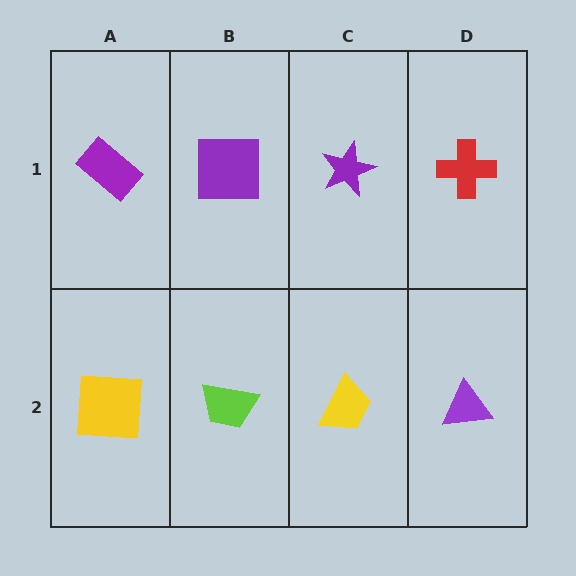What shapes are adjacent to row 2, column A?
A purple rectangle (row 1, column A), a lime trapezoid (row 2, column B).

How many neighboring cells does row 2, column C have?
3.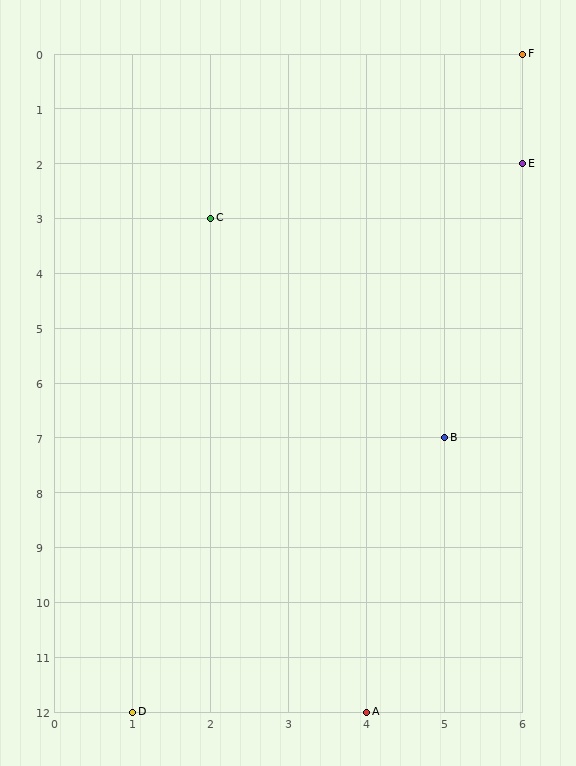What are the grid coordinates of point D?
Point D is at grid coordinates (1, 12).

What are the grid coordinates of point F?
Point F is at grid coordinates (6, 0).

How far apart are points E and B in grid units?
Points E and B are 1 column and 5 rows apart (about 5.1 grid units diagonally).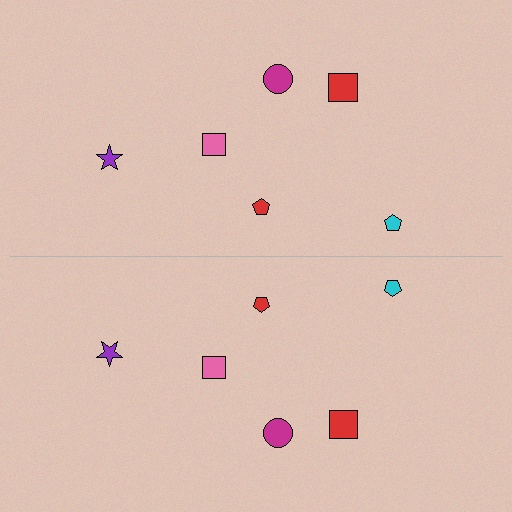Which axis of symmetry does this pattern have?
The pattern has a horizontal axis of symmetry running through the center of the image.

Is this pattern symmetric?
Yes, this pattern has bilateral (reflection) symmetry.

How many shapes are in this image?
There are 12 shapes in this image.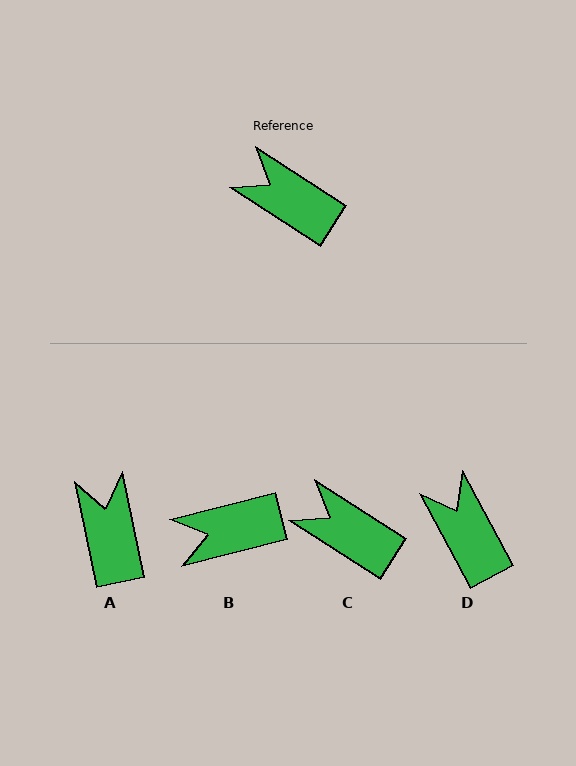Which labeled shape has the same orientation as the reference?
C.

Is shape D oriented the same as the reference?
No, it is off by about 29 degrees.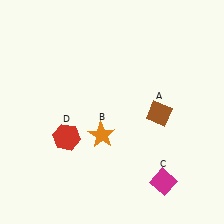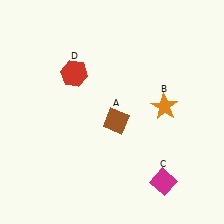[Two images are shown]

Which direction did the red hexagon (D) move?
The red hexagon (D) moved up.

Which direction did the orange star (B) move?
The orange star (B) moved right.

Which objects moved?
The objects that moved are: the brown diamond (A), the orange star (B), the red hexagon (D).